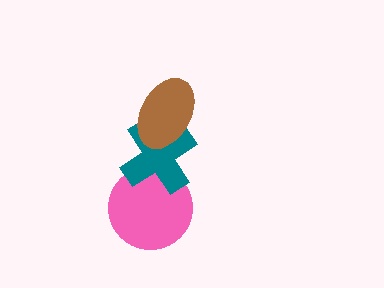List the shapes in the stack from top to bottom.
From top to bottom: the brown ellipse, the teal cross, the pink circle.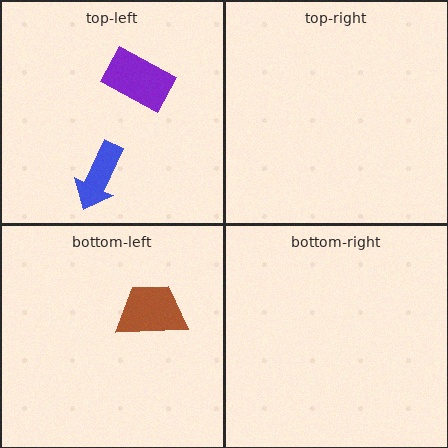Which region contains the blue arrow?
The top-left region.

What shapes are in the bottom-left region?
The brown trapezoid.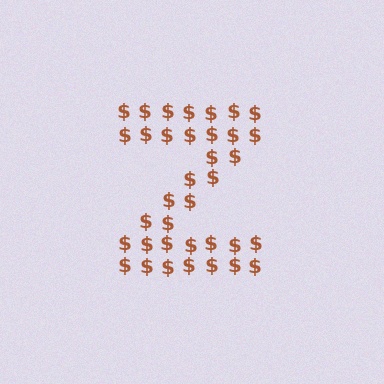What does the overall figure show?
The overall figure shows the letter Z.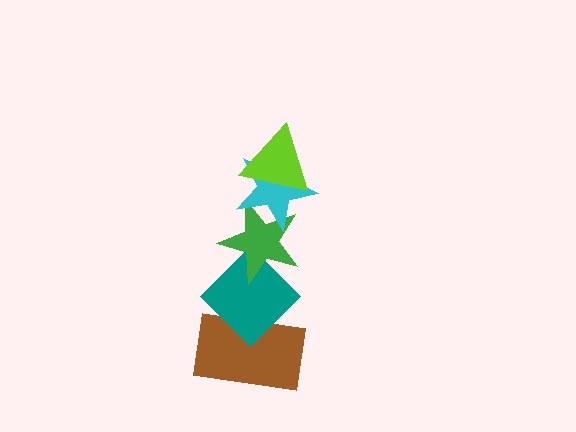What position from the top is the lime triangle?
The lime triangle is 1st from the top.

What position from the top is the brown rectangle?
The brown rectangle is 5th from the top.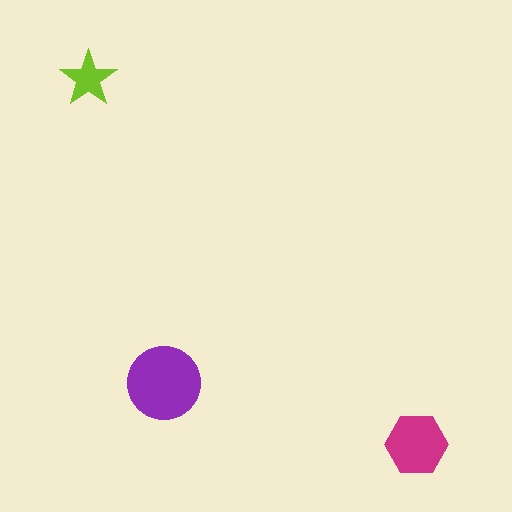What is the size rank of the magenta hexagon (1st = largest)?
2nd.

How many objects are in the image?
There are 3 objects in the image.